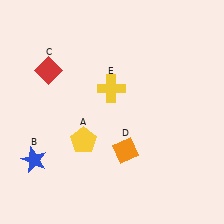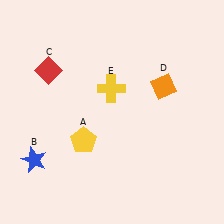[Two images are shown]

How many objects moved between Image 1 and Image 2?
1 object moved between the two images.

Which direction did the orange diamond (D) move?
The orange diamond (D) moved up.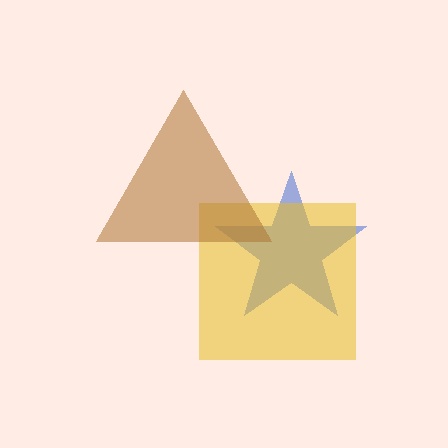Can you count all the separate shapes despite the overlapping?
Yes, there are 3 separate shapes.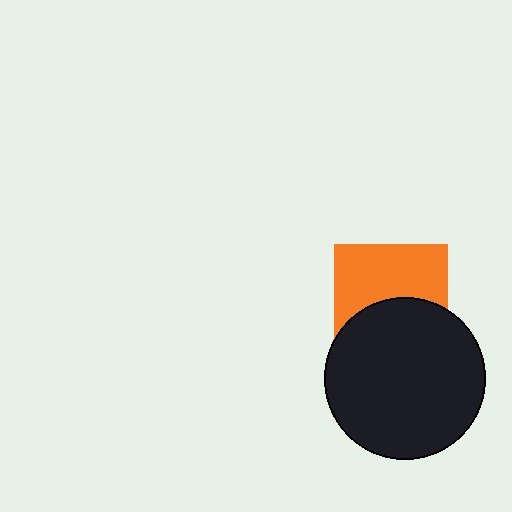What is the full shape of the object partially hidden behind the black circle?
The partially hidden object is an orange square.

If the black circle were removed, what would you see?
You would see the complete orange square.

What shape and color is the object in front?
The object in front is a black circle.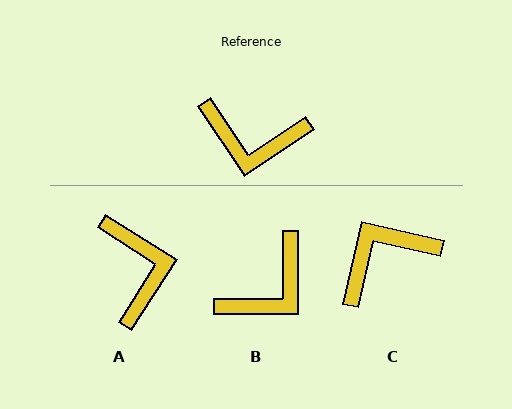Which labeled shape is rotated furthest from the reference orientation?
C, about 137 degrees away.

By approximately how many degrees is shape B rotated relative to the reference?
Approximately 56 degrees counter-clockwise.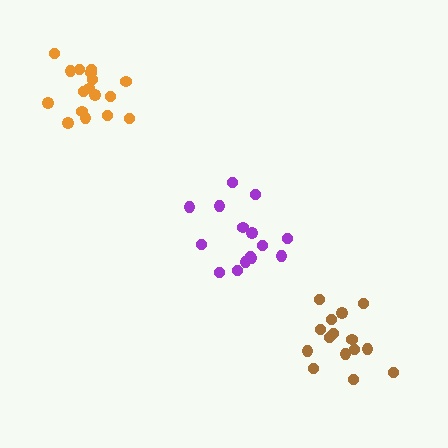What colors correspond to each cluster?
The clusters are colored: brown, purple, orange.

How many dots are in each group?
Group 1: 15 dots, Group 2: 15 dots, Group 3: 17 dots (47 total).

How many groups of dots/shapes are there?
There are 3 groups.